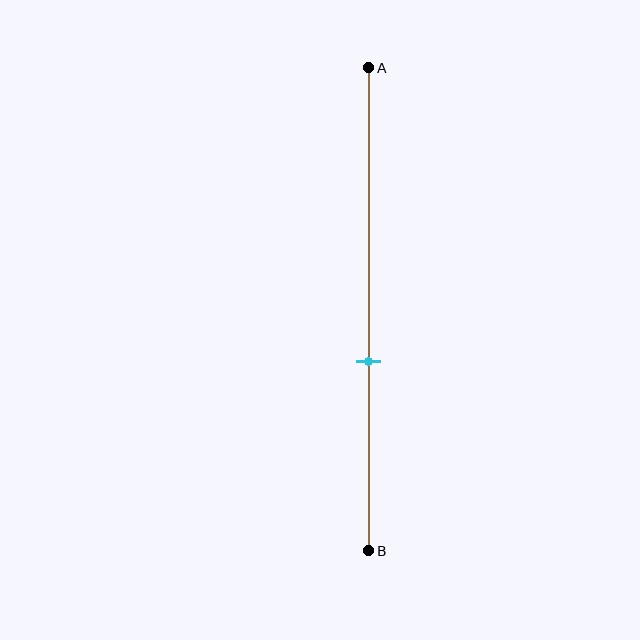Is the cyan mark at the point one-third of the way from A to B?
No, the mark is at about 60% from A, not at the 33% one-third point.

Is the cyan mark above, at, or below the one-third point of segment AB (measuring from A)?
The cyan mark is below the one-third point of segment AB.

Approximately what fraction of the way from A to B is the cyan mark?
The cyan mark is approximately 60% of the way from A to B.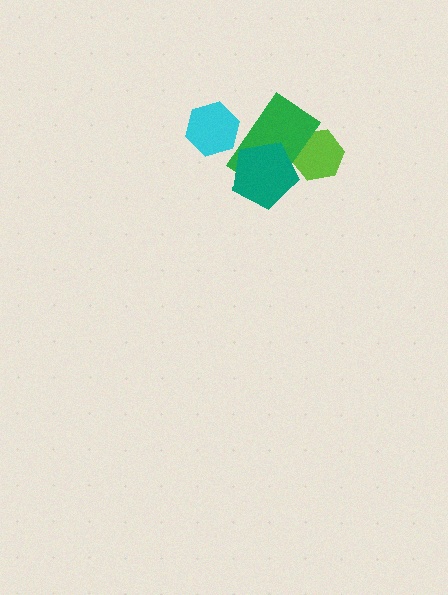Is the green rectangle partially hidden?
Yes, it is partially covered by another shape.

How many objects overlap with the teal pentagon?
1 object overlaps with the teal pentagon.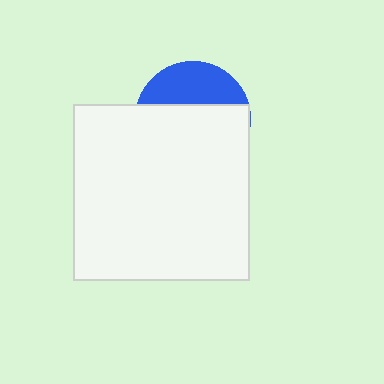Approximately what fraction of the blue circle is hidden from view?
Roughly 67% of the blue circle is hidden behind the white square.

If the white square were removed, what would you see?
You would see the complete blue circle.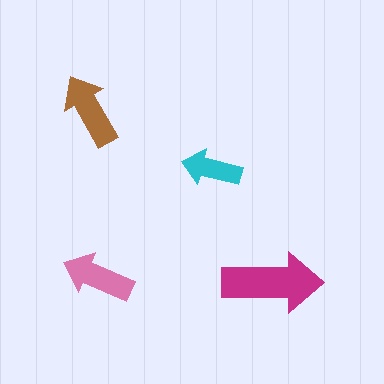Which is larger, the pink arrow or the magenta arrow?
The magenta one.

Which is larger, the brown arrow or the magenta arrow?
The magenta one.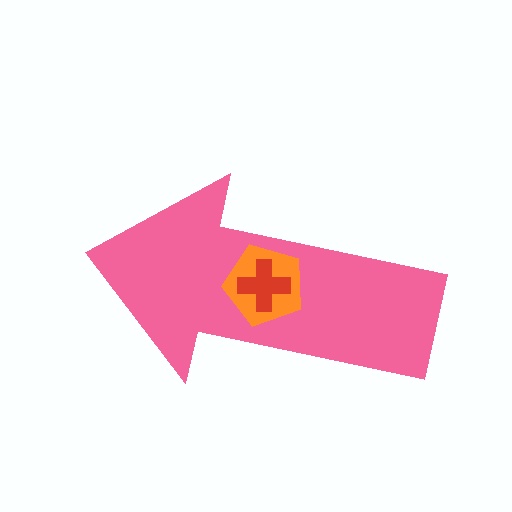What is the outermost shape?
The pink arrow.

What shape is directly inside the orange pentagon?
The red cross.